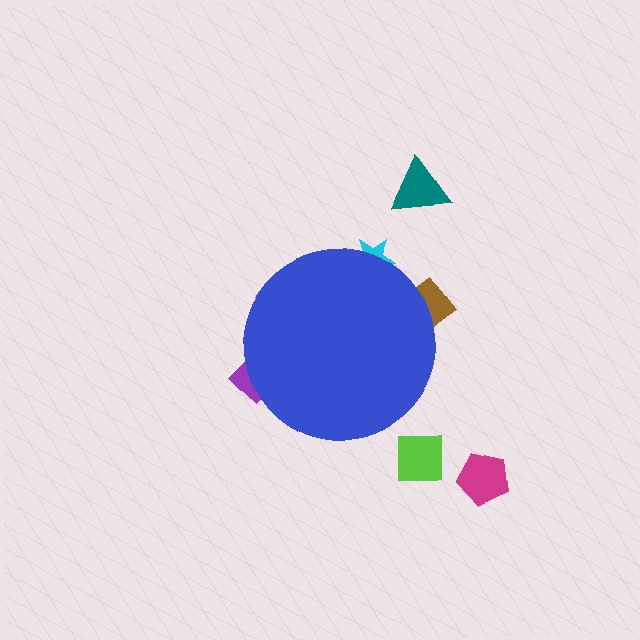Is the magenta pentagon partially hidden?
No, the magenta pentagon is fully visible.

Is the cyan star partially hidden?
Yes, the cyan star is partially hidden behind the blue circle.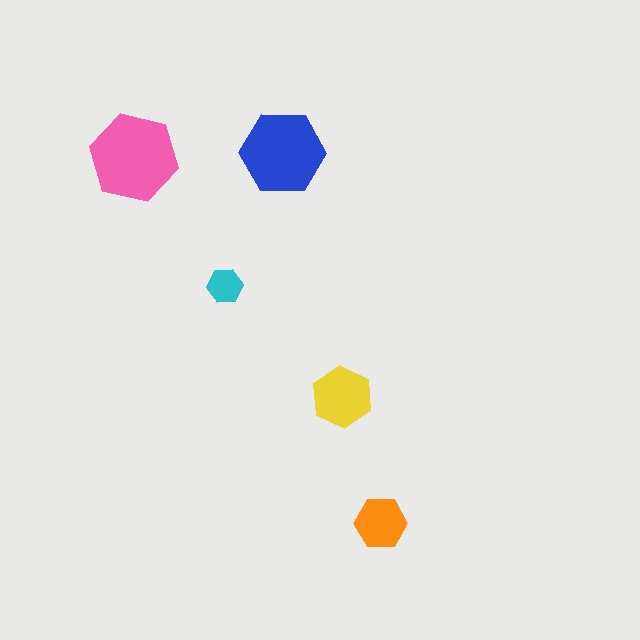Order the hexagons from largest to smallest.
the pink one, the blue one, the yellow one, the orange one, the cyan one.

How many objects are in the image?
There are 5 objects in the image.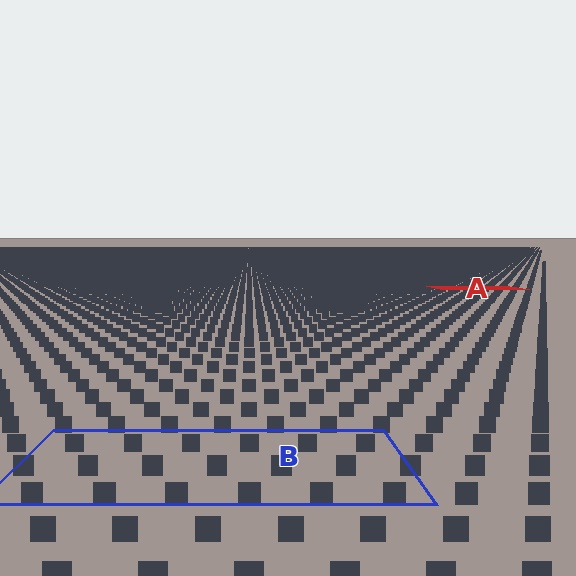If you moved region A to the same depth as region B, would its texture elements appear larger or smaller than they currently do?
They would appear larger. At a closer depth, the same texture elements are projected at a bigger on-screen size.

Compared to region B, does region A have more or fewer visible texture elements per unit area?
Region A has more texture elements per unit area — they are packed more densely because it is farther away.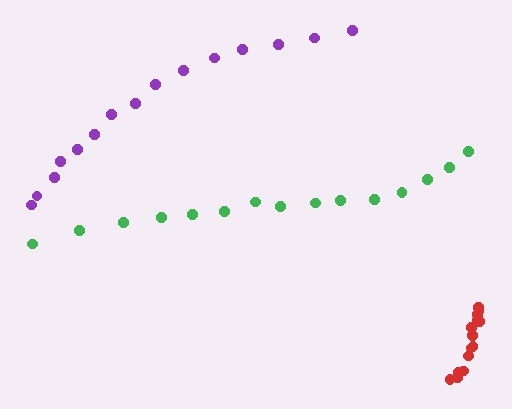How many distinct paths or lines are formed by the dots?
There are 3 distinct paths.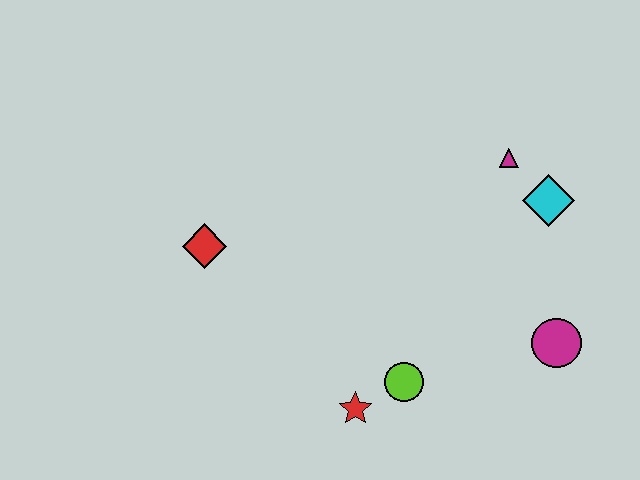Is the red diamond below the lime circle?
No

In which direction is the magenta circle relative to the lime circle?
The magenta circle is to the right of the lime circle.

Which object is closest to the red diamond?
The red star is closest to the red diamond.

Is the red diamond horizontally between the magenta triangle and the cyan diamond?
No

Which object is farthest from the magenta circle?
The red diamond is farthest from the magenta circle.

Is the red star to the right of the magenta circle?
No